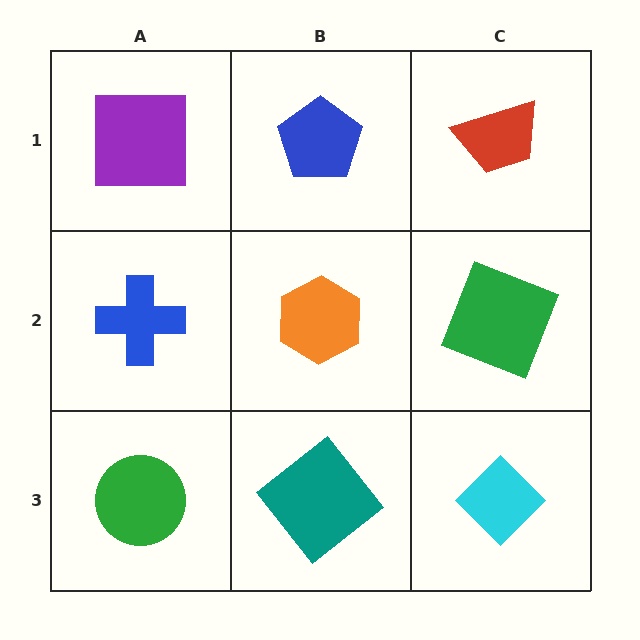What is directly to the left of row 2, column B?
A blue cross.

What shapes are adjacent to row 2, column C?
A red trapezoid (row 1, column C), a cyan diamond (row 3, column C), an orange hexagon (row 2, column B).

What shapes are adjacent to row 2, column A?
A purple square (row 1, column A), a green circle (row 3, column A), an orange hexagon (row 2, column B).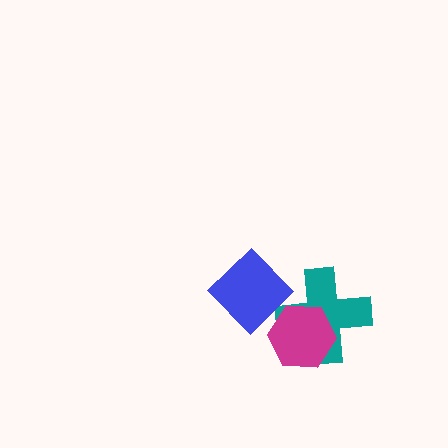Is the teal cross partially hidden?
Yes, it is partially covered by another shape.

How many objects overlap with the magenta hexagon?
1 object overlaps with the magenta hexagon.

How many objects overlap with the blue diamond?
0 objects overlap with the blue diamond.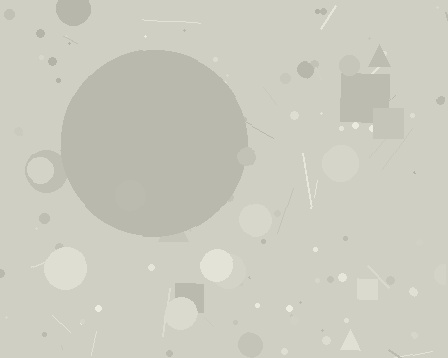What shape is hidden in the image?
A circle is hidden in the image.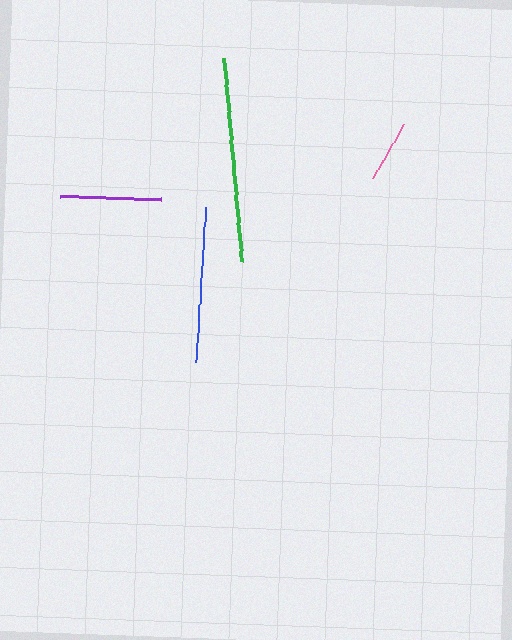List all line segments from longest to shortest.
From longest to shortest: green, blue, purple, pink.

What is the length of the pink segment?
The pink segment is approximately 62 pixels long.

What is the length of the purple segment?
The purple segment is approximately 101 pixels long.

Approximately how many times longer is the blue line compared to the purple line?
The blue line is approximately 1.5 times the length of the purple line.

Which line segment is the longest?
The green line is the longest at approximately 205 pixels.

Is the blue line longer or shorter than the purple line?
The blue line is longer than the purple line.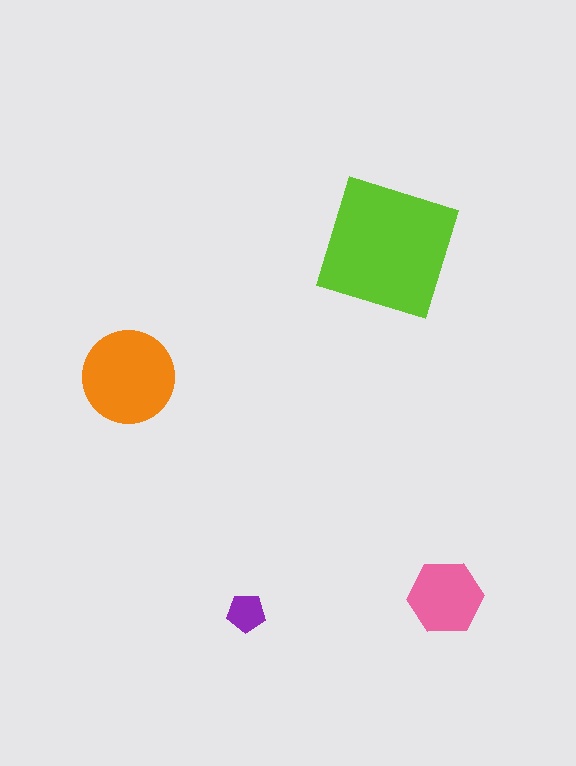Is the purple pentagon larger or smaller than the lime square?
Smaller.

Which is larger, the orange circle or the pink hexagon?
The orange circle.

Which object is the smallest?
The purple pentagon.